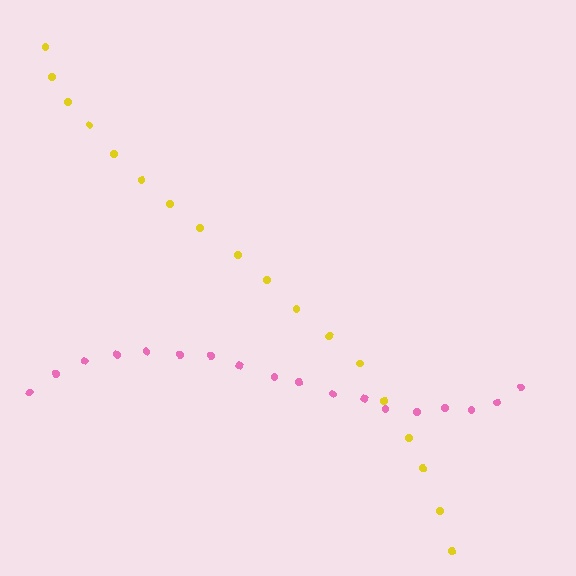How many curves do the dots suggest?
There are 2 distinct paths.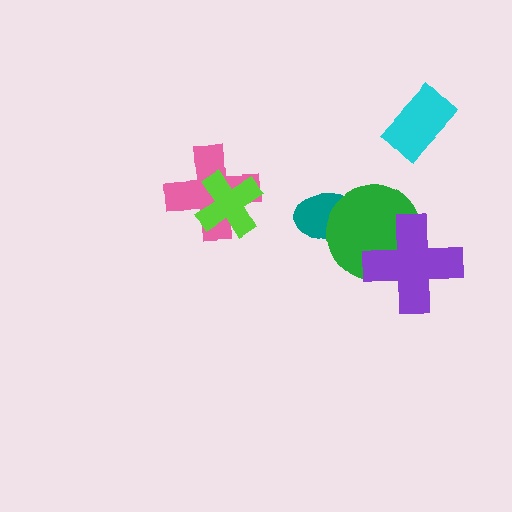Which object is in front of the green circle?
The purple cross is in front of the green circle.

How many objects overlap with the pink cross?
1 object overlaps with the pink cross.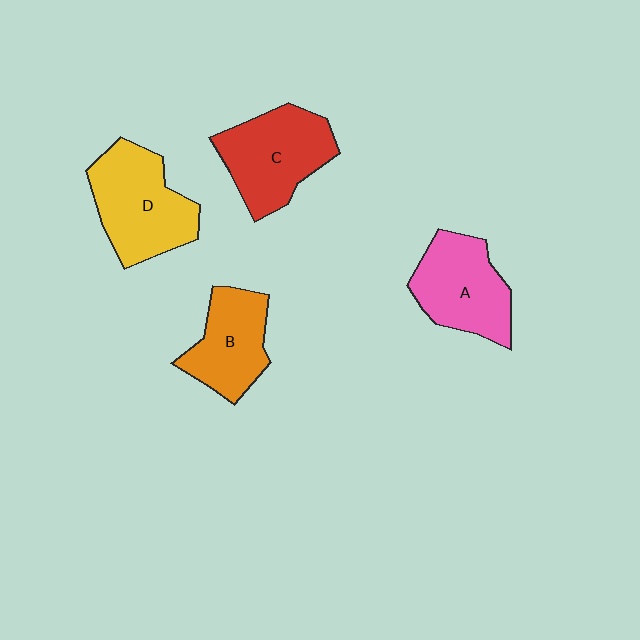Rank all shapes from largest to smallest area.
From largest to smallest: D (yellow), C (red), A (pink), B (orange).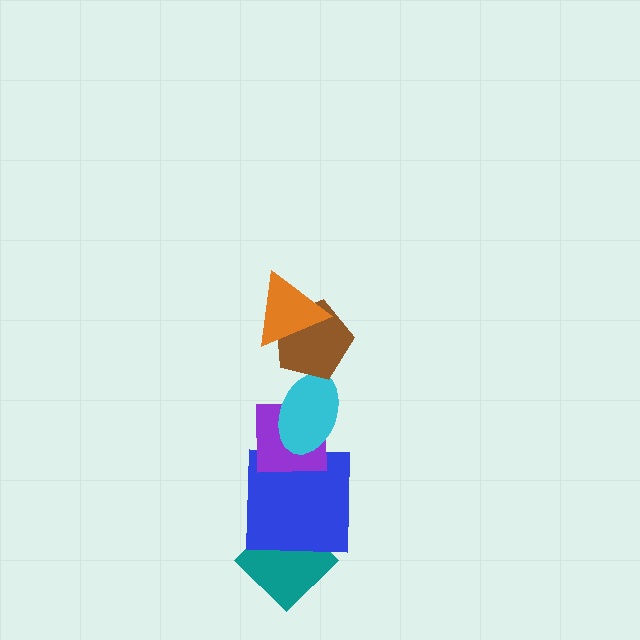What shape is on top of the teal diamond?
The blue square is on top of the teal diamond.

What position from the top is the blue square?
The blue square is 5th from the top.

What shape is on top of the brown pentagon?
The orange triangle is on top of the brown pentagon.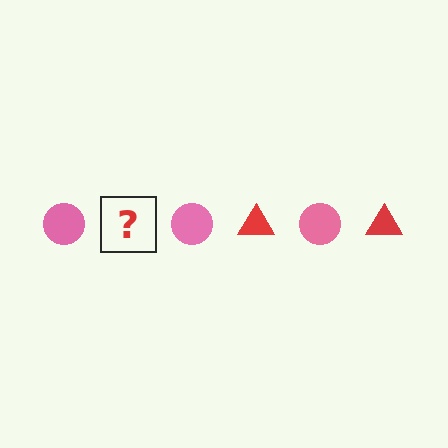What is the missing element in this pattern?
The missing element is a red triangle.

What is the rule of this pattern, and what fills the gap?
The rule is that the pattern alternates between pink circle and red triangle. The gap should be filled with a red triangle.